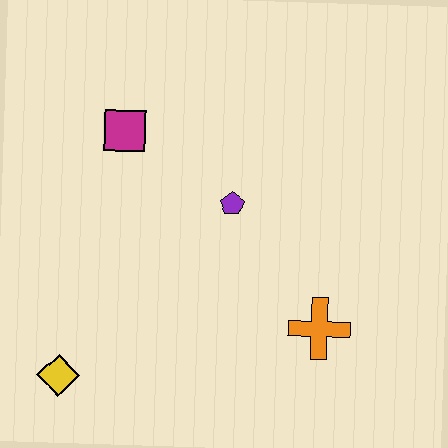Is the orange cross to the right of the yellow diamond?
Yes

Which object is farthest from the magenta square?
The orange cross is farthest from the magenta square.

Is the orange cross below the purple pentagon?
Yes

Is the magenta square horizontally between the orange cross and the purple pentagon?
No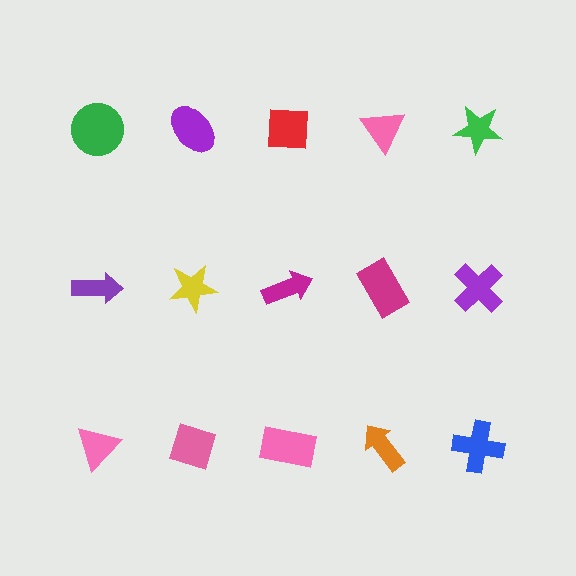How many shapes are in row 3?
5 shapes.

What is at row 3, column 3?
A pink rectangle.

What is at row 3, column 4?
An orange arrow.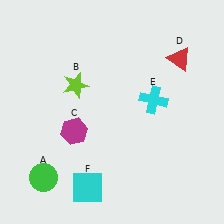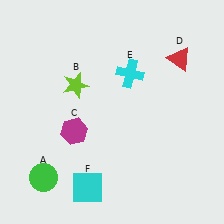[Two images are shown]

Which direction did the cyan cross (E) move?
The cyan cross (E) moved up.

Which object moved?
The cyan cross (E) moved up.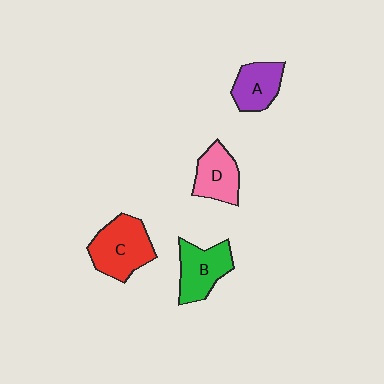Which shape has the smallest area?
Shape A (purple).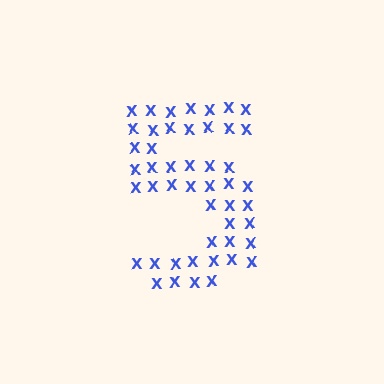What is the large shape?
The large shape is the digit 5.